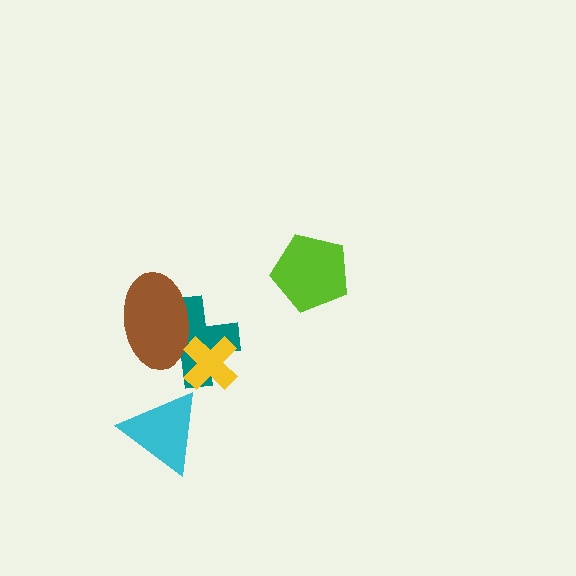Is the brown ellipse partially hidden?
Yes, it is partially covered by another shape.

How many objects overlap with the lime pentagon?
0 objects overlap with the lime pentagon.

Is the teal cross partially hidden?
Yes, it is partially covered by another shape.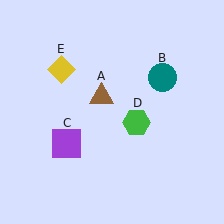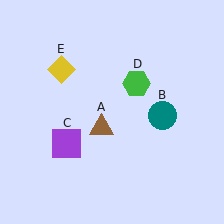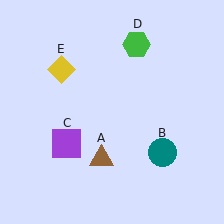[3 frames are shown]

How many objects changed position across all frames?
3 objects changed position: brown triangle (object A), teal circle (object B), green hexagon (object D).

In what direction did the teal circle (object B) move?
The teal circle (object B) moved down.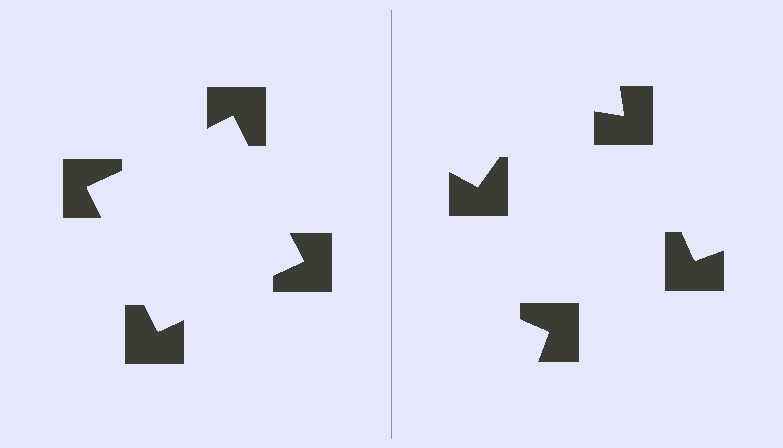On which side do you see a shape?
An illusory square appears on the left side. On the right side the wedge cuts are rotated, so no coherent shape forms.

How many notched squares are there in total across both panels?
8 — 4 on each side.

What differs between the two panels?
The notched squares are positioned identically on both sides; only the wedge orientations differ. On the left they align to a square; on the right they are misaligned.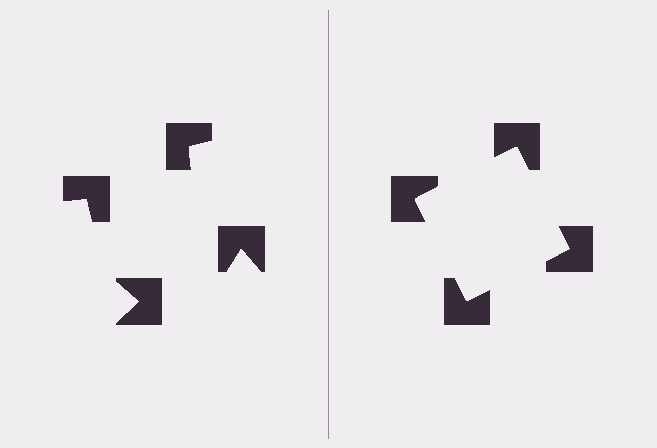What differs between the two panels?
The notched squares are positioned identically on both sides; only the wedge orientations differ. On the right they align to a square; on the left they are misaligned.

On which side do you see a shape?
An illusory square appears on the right side. On the left side the wedge cuts are rotated, so no coherent shape forms.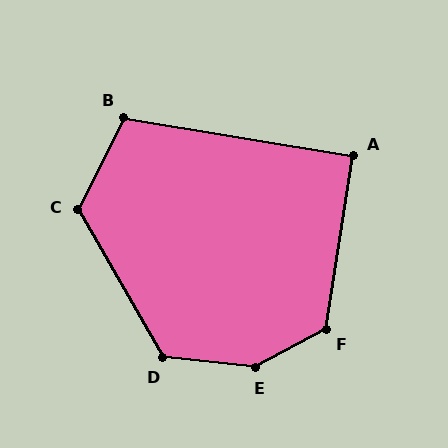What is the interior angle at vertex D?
Approximately 126 degrees (obtuse).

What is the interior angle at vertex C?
Approximately 124 degrees (obtuse).